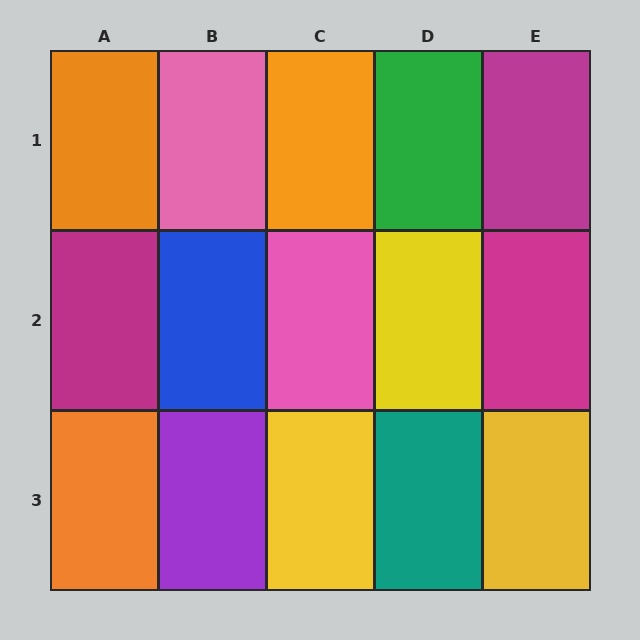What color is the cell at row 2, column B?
Blue.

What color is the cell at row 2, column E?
Magenta.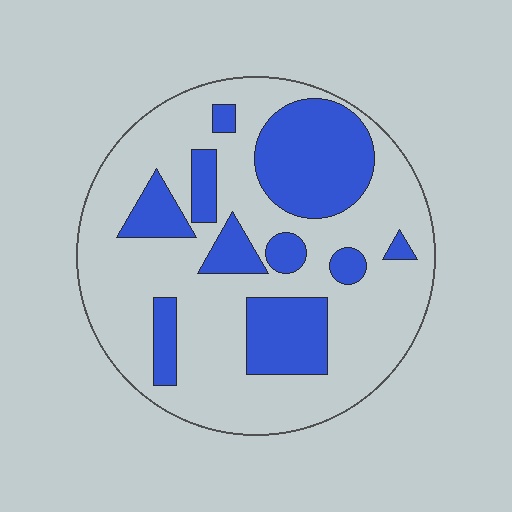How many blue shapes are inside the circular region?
10.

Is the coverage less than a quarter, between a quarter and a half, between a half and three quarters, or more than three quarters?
Between a quarter and a half.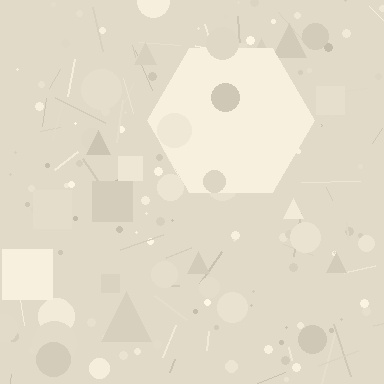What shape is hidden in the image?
A hexagon is hidden in the image.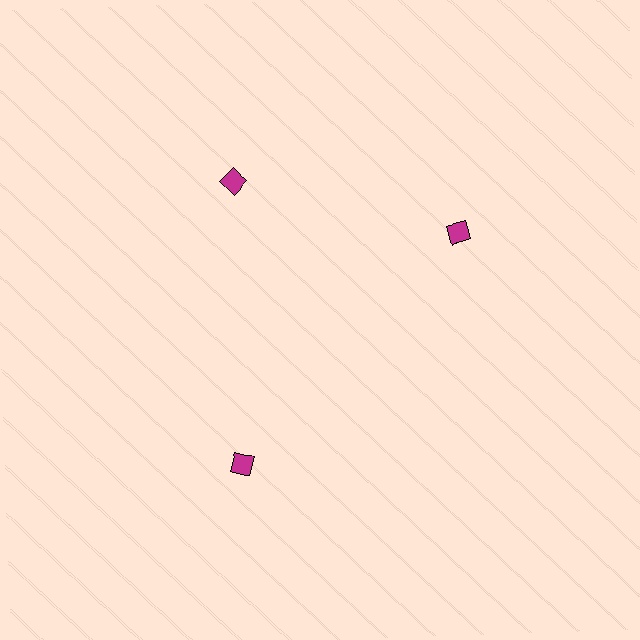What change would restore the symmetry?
The symmetry would be restored by rotating it back into even spacing with its neighbors so that all 3 squares sit at equal angles and equal distance from the center.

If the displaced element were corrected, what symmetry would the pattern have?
It would have 3-fold rotational symmetry — the pattern would map onto itself every 120 degrees.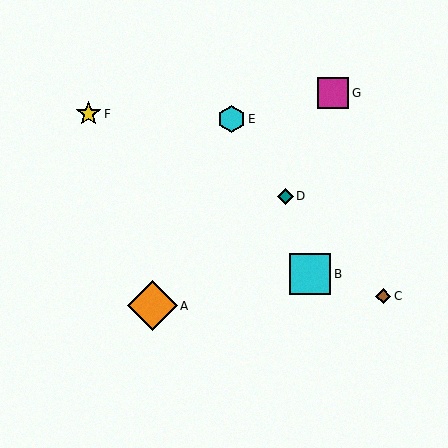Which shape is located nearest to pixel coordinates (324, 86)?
The magenta square (labeled G) at (333, 93) is nearest to that location.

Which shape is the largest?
The orange diamond (labeled A) is the largest.